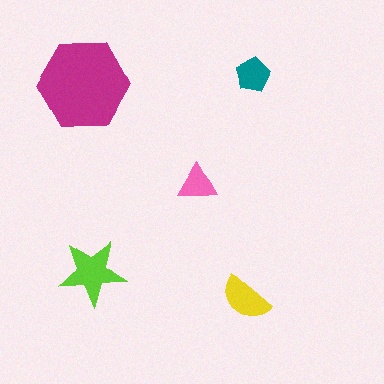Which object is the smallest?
The pink triangle.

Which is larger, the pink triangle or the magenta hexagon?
The magenta hexagon.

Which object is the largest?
The magenta hexagon.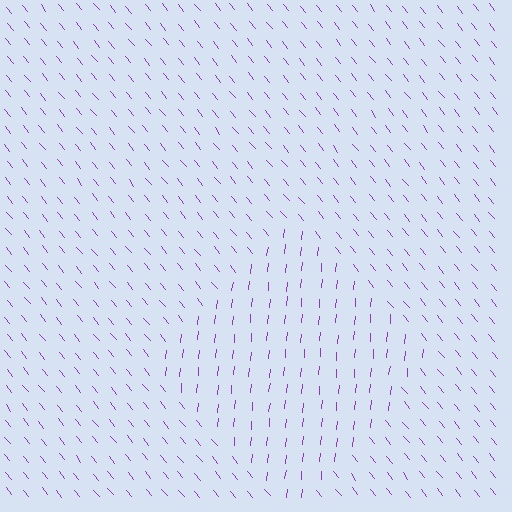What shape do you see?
I see a diamond.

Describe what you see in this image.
The image is filled with small purple line segments. A diamond region in the image has lines oriented differently from the surrounding lines, creating a visible texture boundary.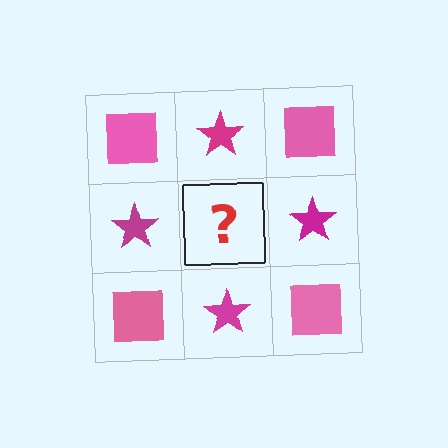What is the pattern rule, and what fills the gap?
The rule is that it alternates pink square and magenta star in a checkerboard pattern. The gap should be filled with a pink square.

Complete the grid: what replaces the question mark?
The question mark should be replaced with a pink square.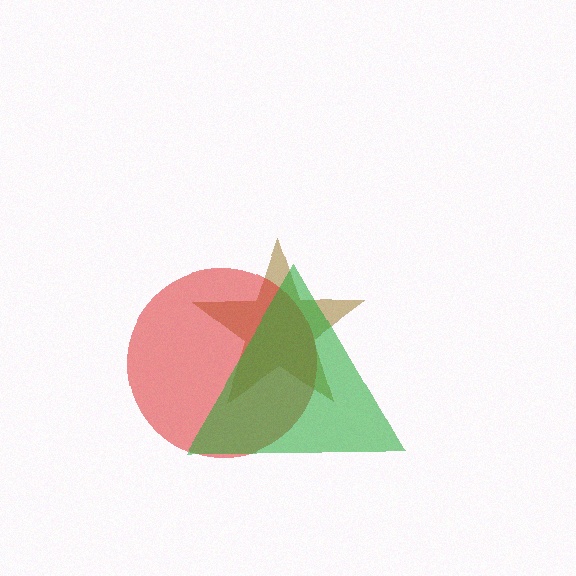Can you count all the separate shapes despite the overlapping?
Yes, there are 3 separate shapes.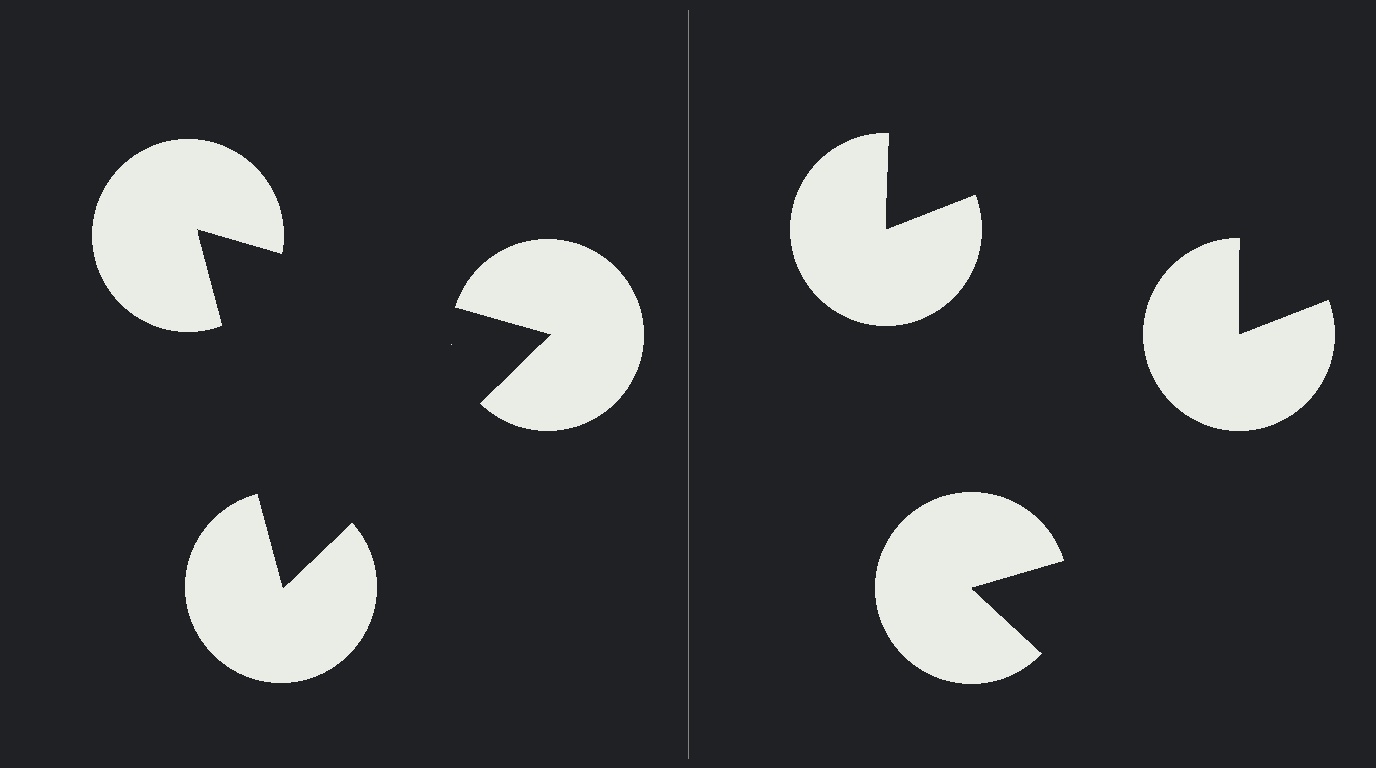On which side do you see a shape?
An illusory triangle appears on the left side. On the right side the wedge cuts are rotated, so no coherent shape forms.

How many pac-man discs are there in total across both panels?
6 — 3 on each side.